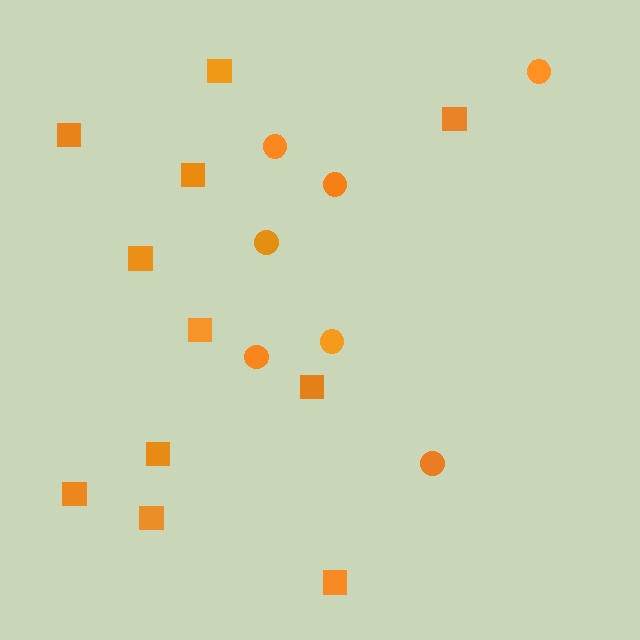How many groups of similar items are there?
There are 2 groups: one group of circles (7) and one group of squares (11).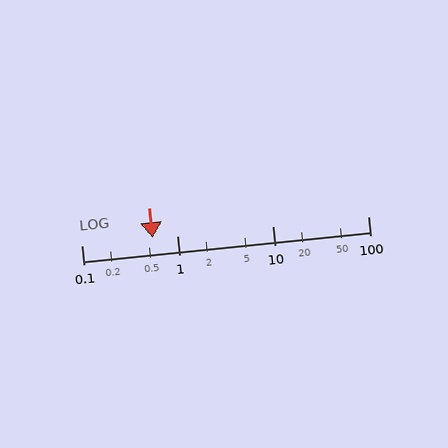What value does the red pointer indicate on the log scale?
The pointer indicates approximately 0.56.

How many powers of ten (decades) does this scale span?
The scale spans 3 decades, from 0.1 to 100.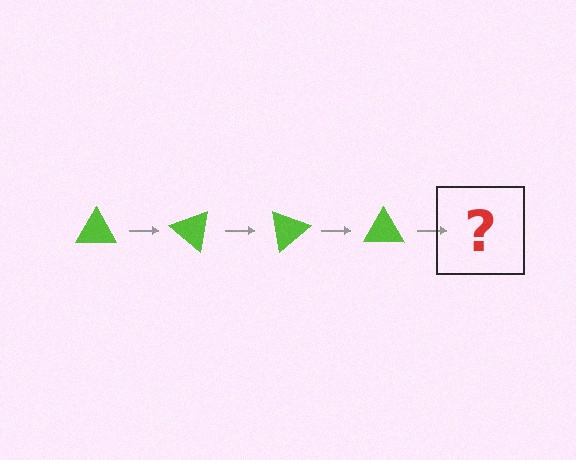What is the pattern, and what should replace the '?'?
The pattern is that the triangle rotates 40 degrees each step. The '?' should be a lime triangle rotated 160 degrees.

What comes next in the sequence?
The next element should be a lime triangle rotated 160 degrees.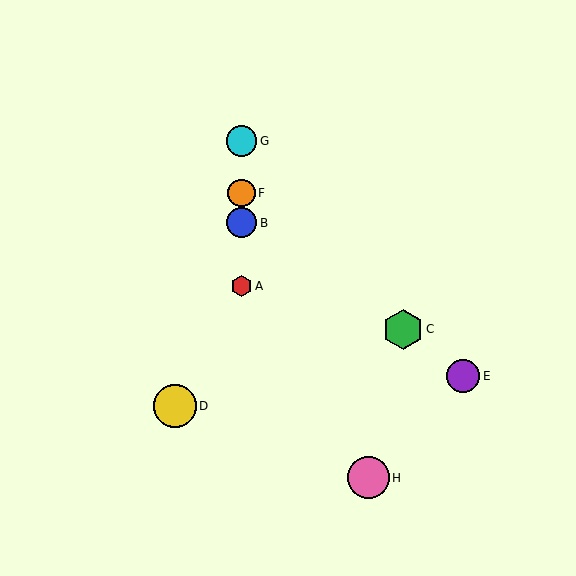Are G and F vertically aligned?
Yes, both are at x≈242.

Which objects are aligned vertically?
Objects A, B, F, G are aligned vertically.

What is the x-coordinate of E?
Object E is at x≈463.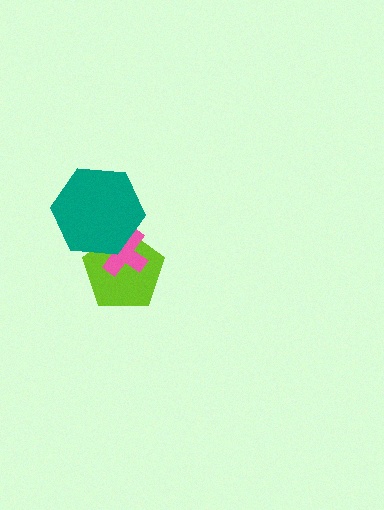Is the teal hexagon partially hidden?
No, no other shape covers it.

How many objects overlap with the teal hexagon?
2 objects overlap with the teal hexagon.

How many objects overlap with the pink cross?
2 objects overlap with the pink cross.